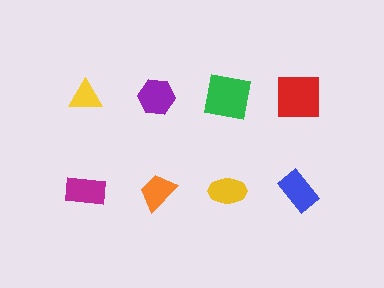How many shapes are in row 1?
4 shapes.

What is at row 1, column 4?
A red square.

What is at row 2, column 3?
A yellow ellipse.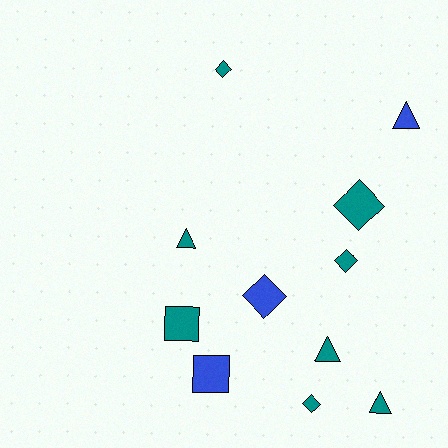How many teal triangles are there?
There are 3 teal triangles.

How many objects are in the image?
There are 11 objects.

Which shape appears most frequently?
Diamond, with 5 objects.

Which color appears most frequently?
Teal, with 8 objects.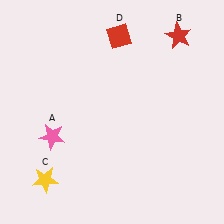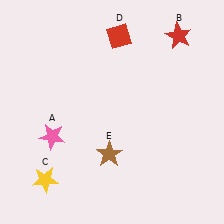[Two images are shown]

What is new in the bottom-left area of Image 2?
A brown star (E) was added in the bottom-left area of Image 2.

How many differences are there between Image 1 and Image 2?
There is 1 difference between the two images.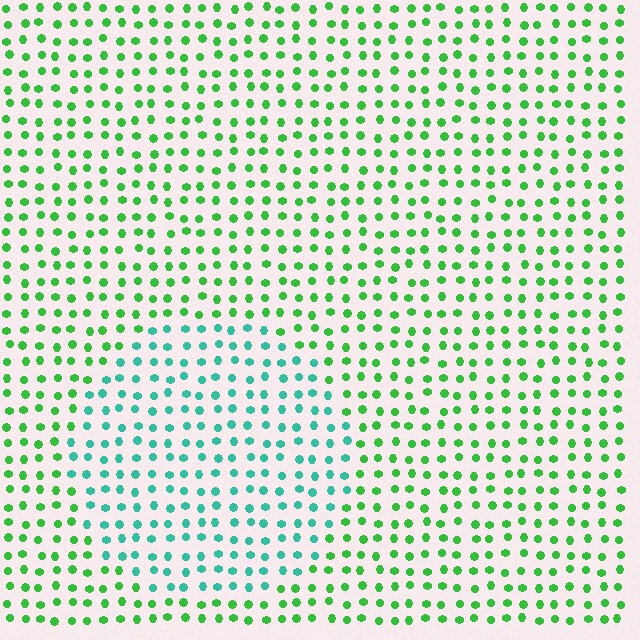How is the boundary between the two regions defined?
The boundary is defined purely by a slight shift in hue (about 44 degrees). Spacing, size, and orientation are identical on both sides.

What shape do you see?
I see a circle.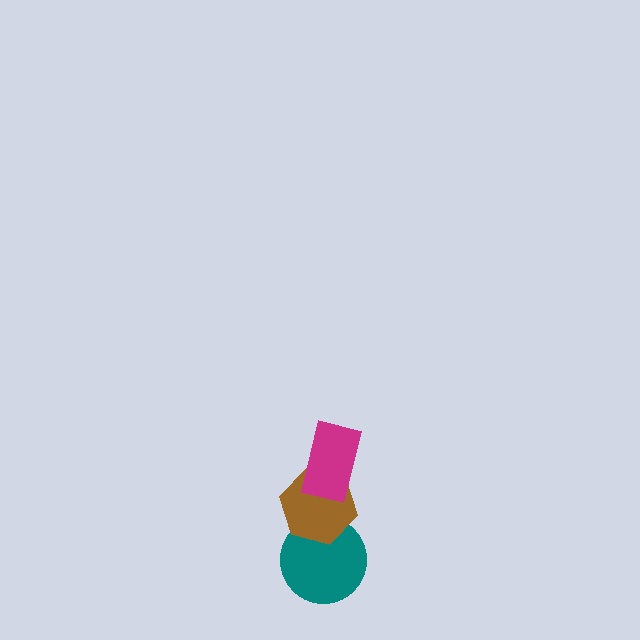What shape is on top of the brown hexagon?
The magenta rectangle is on top of the brown hexagon.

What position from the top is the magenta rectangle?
The magenta rectangle is 1st from the top.